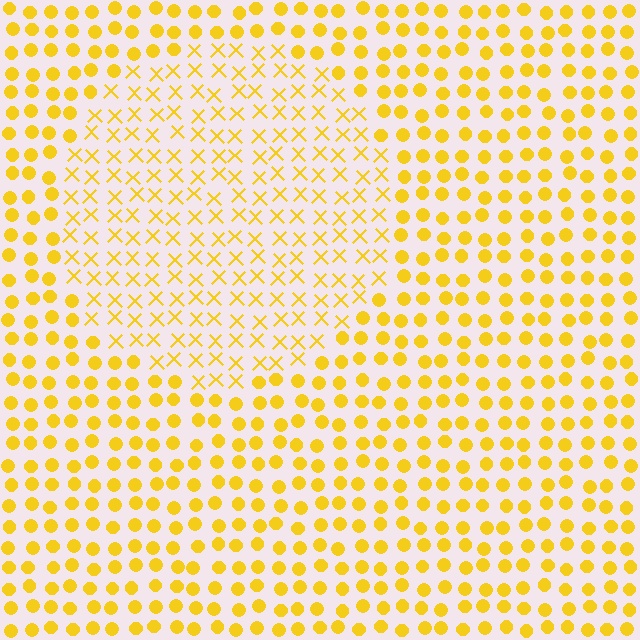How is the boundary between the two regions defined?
The boundary is defined by a change in element shape: X marks inside vs. circles outside. All elements share the same color and spacing.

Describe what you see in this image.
The image is filled with small yellow elements arranged in a uniform grid. A circle-shaped region contains X marks, while the surrounding area contains circles. The boundary is defined purely by the change in element shape.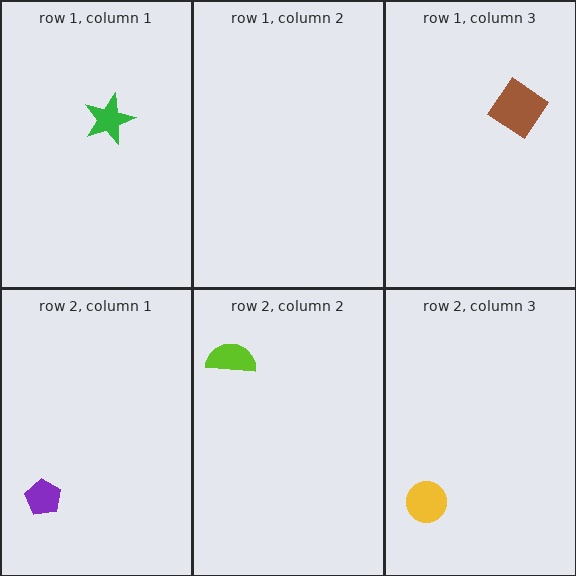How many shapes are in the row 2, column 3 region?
1.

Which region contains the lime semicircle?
The row 2, column 2 region.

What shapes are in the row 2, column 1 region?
The purple pentagon.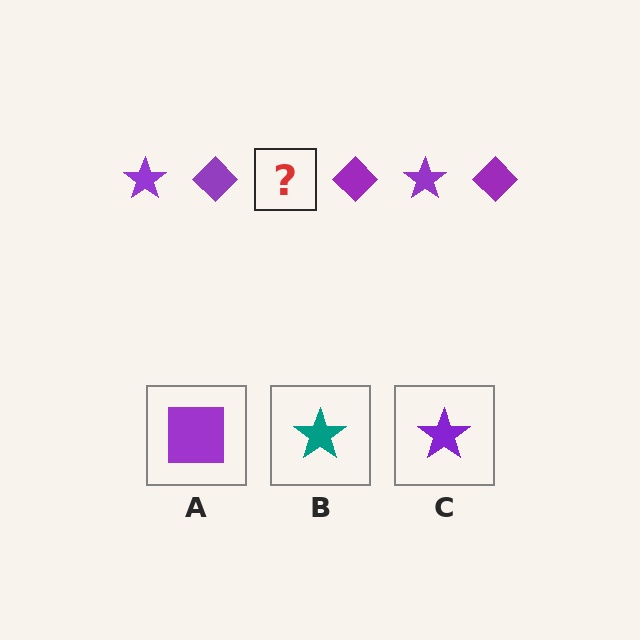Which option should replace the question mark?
Option C.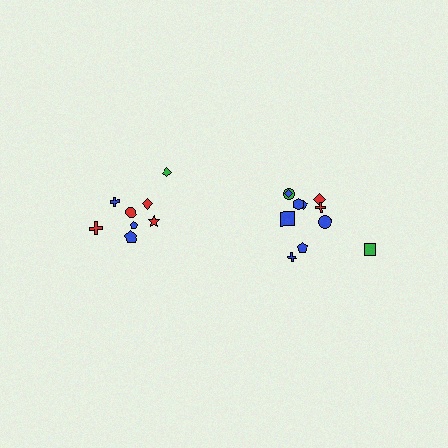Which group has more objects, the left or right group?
The right group.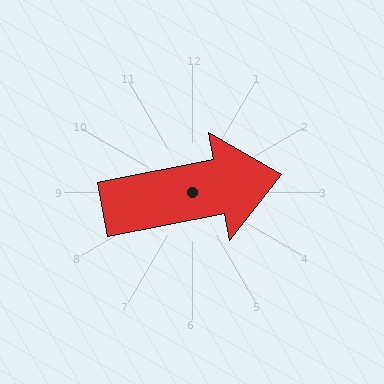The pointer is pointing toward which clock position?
Roughly 3 o'clock.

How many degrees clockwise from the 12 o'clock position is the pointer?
Approximately 79 degrees.